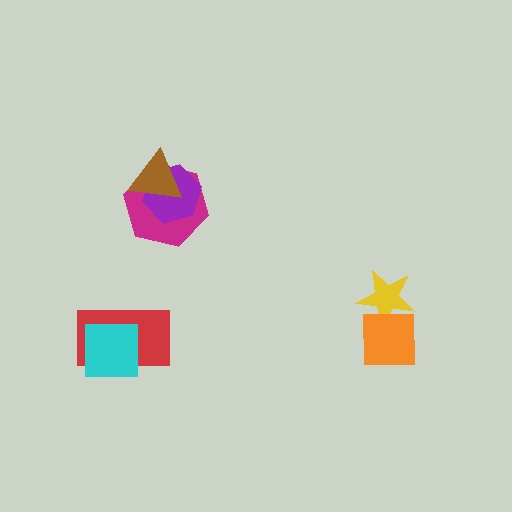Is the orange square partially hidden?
No, no other shape covers it.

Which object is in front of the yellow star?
The orange square is in front of the yellow star.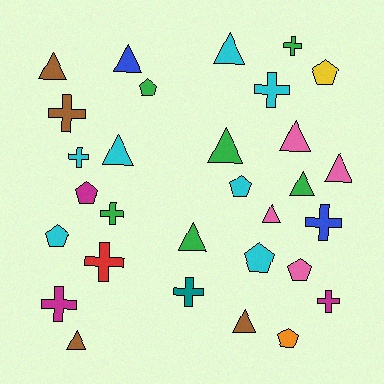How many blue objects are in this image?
There are 2 blue objects.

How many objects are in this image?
There are 30 objects.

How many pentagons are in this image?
There are 8 pentagons.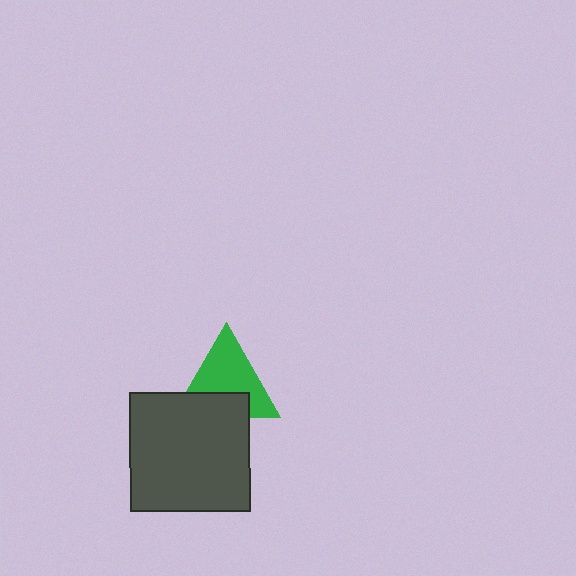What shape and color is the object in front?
The object in front is a dark gray square.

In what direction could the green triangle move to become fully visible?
The green triangle could move up. That would shift it out from behind the dark gray square entirely.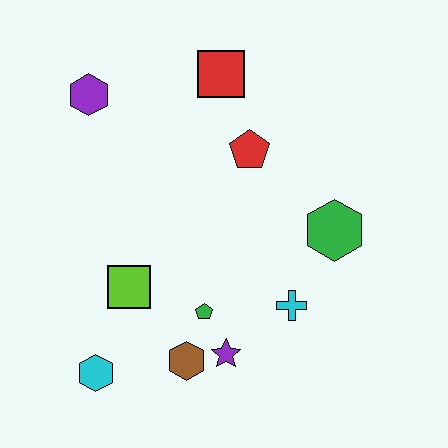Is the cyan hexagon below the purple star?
Yes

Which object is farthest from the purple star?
The purple hexagon is farthest from the purple star.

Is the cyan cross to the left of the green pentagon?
No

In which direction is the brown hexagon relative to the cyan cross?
The brown hexagon is to the left of the cyan cross.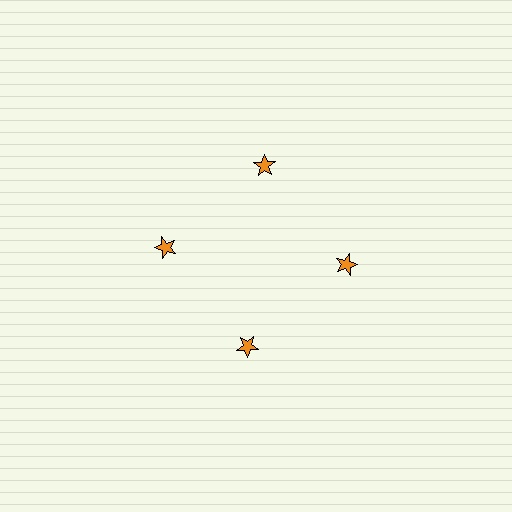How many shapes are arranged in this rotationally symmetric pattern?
There are 4 shapes, arranged in 4 groups of 1.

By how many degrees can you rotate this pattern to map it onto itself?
The pattern maps onto itself every 90 degrees of rotation.